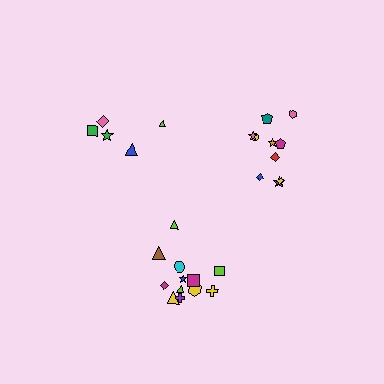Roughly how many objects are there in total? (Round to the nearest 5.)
Roughly 25 objects in total.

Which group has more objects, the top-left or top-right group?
The top-right group.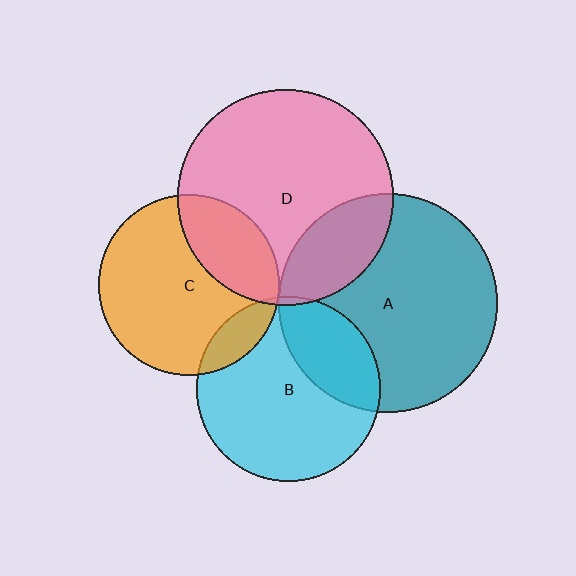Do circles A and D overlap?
Yes.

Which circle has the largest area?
Circle A (teal).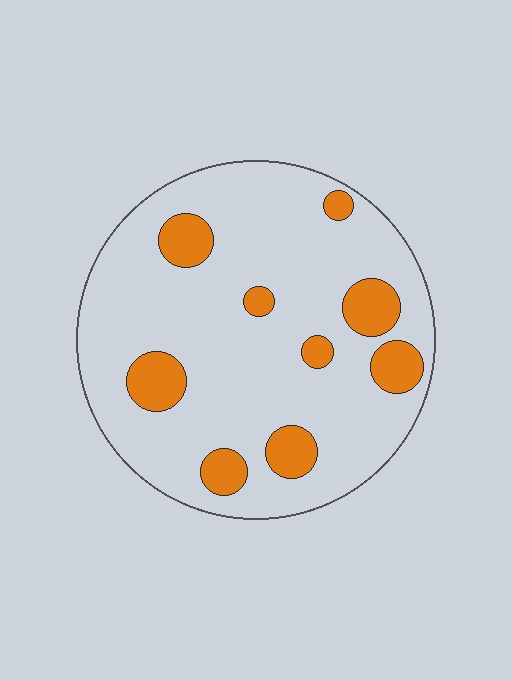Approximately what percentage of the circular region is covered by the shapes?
Approximately 15%.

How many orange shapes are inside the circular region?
9.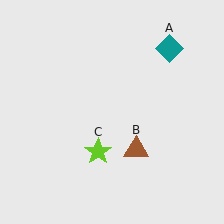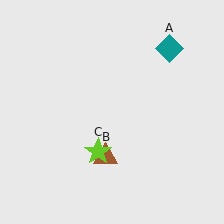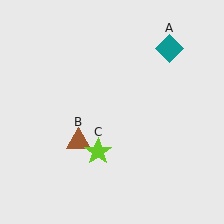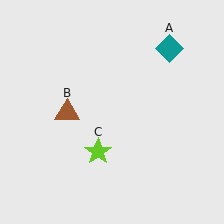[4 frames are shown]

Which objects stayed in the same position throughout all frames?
Teal diamond (object A) and lime star (object C) remained stationary.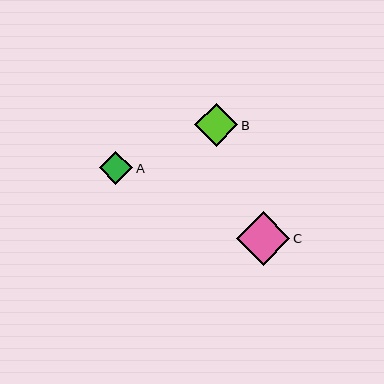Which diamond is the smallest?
Diamond A is the smallest with a size of approximately 33 pixels.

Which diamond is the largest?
Diamond C is the largest with a size of approximately 53 pixels.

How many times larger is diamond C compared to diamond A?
Diamond C is approximately 1.6 times the size of diamond A.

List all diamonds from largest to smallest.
From largest to smallest: C, B, A.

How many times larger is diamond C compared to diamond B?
Diamond C is approximately 1.2 times the size of diamond B.